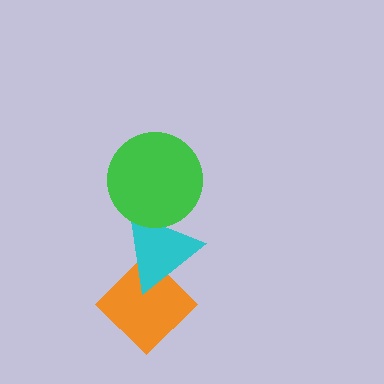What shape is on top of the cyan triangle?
The green circle is on top of the cyan triangle.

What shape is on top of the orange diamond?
The cyan triangle is on top of the orange diamond.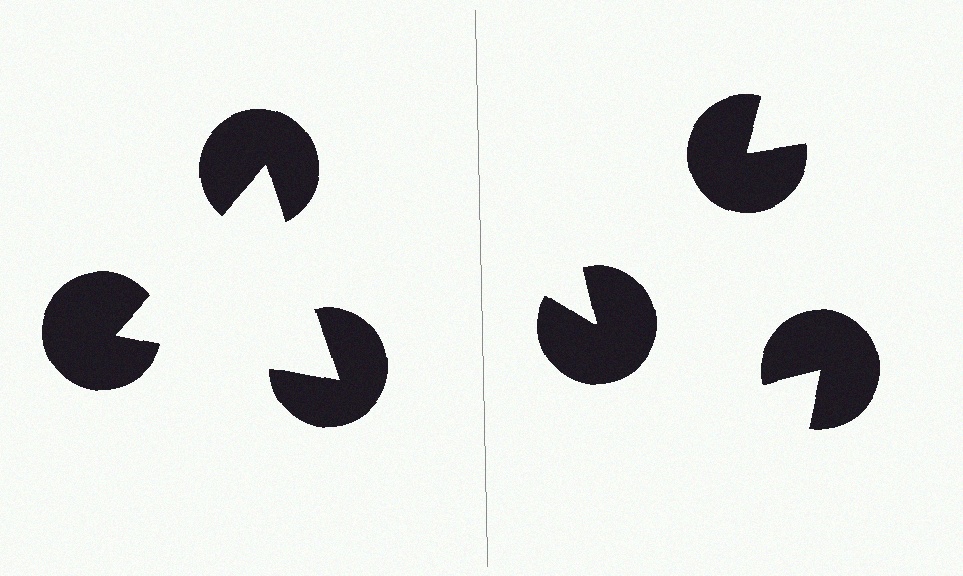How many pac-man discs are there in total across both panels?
6 — 3 on each side.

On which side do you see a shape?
An illusory triangle appears on the left side. On the right side the wedge cuts are rotated, so no coherent shape forms.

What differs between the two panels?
The pac-man discs are positioned identically on both sides; only the wedge orientations differ. On the left they align to a triangle; on the right they are misaligned.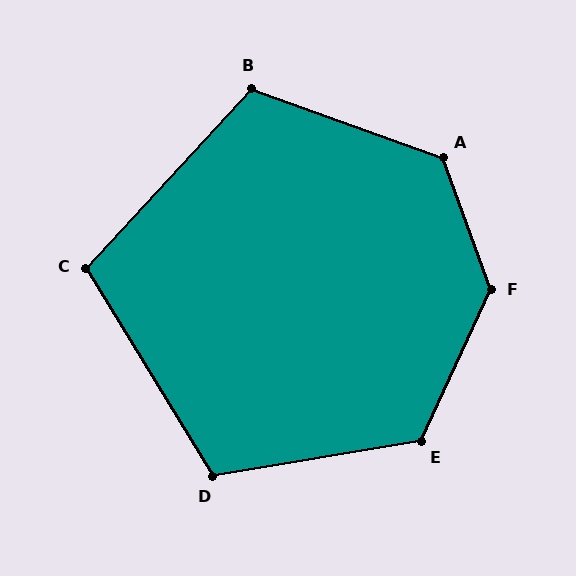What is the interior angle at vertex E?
Approximately 124 degrees (obtuse).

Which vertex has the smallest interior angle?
C, at approximately 106 degrees.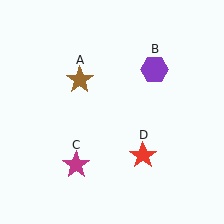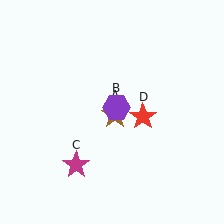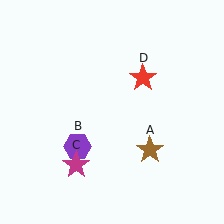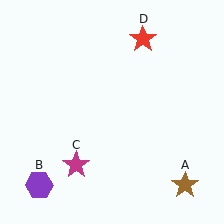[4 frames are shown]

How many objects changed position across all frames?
3 objects changed position: brown star (object A), purple hexagon (object B), red star (object D).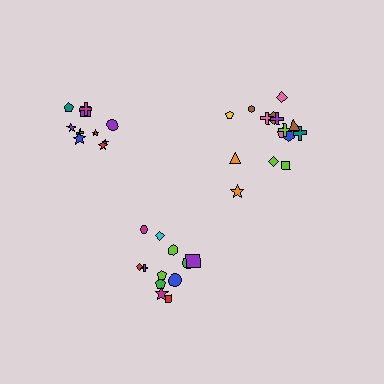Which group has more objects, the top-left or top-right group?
The top-right group.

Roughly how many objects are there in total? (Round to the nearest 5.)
Roughly 35 objects in total.